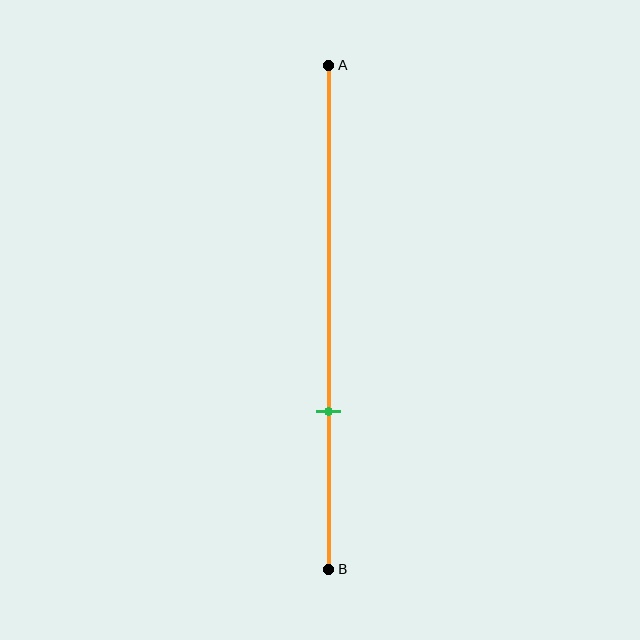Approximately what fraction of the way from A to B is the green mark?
The green mark is approximately 70% of the way from A to B.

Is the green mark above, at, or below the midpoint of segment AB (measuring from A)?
The green mark is below the midpoint of segment AB.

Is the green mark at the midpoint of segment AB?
No, the mark is at about 70% from A, not at the 50% midpoint.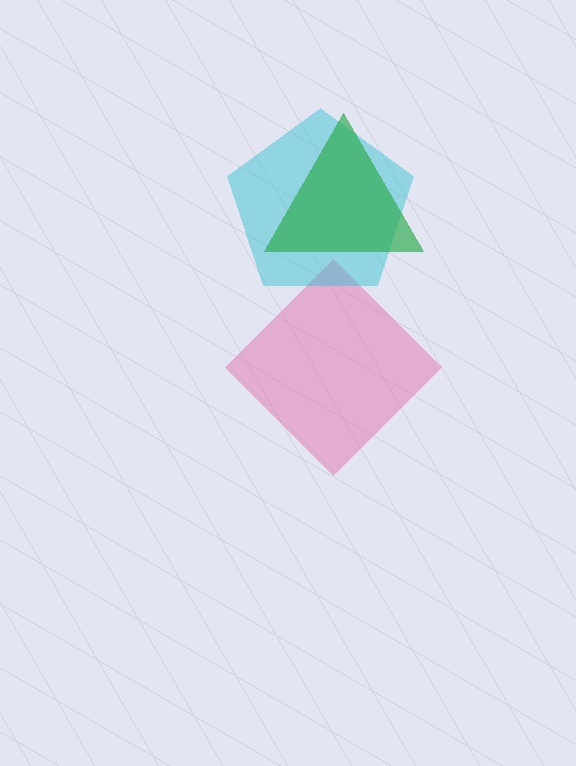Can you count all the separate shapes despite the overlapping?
Yes, there are 3 separate shapes.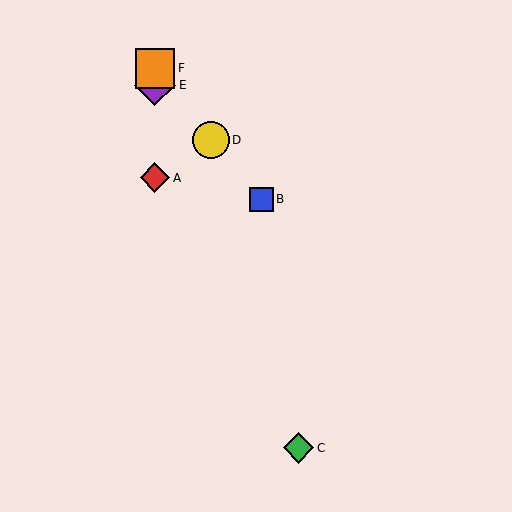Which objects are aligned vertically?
Objects A, E, F are aligned vertically.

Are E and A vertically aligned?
Yes, both are at x≈155.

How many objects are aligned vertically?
3 objects (A, E, F) are aligned vertically.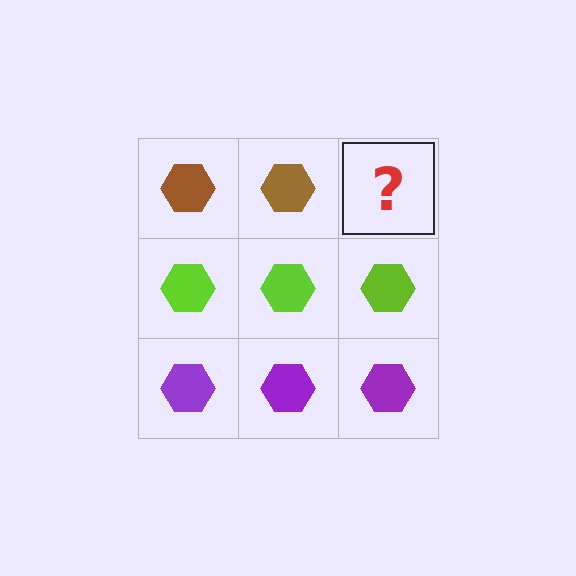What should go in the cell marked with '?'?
The missing cell should contain a brown hexagon.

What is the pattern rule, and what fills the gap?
The rule is that each row has a consistent color. The gap should be filled with a brown hexagon.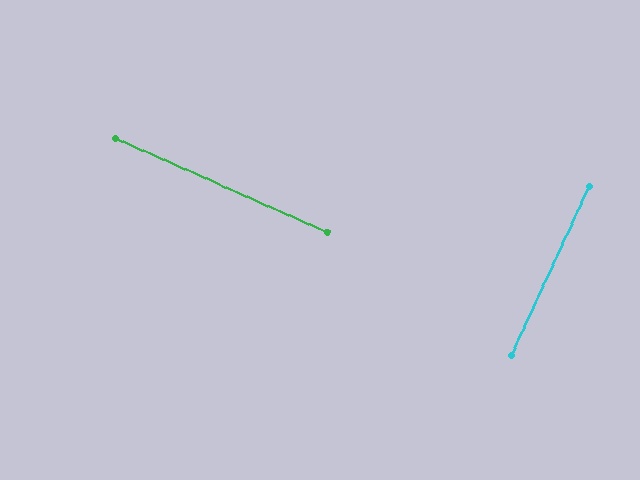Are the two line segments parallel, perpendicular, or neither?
Perpendicular — they meet at approximately 89°.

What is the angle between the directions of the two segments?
Approximately 89 degrees.